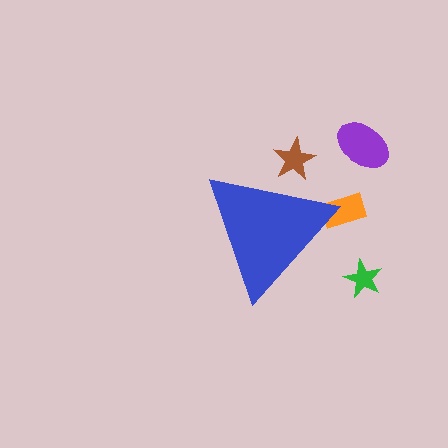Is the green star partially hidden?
No, the green star is fully visible.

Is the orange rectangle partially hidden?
Yes, the orange rectangle is partially hidden behind the blue triangle.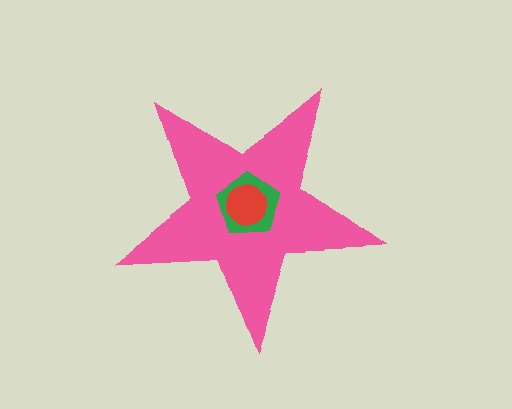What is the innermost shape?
The red circle.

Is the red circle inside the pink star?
Yes.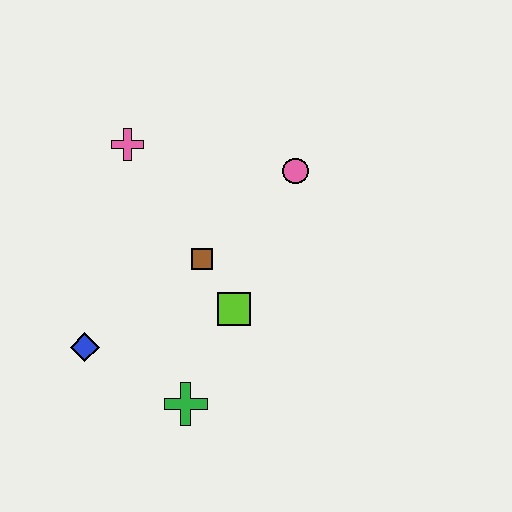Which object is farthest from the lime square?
The pink cross is farthest from the lime square.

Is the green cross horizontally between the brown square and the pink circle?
No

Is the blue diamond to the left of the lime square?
Yes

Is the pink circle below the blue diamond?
No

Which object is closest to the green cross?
The lime square is closest to the green cross.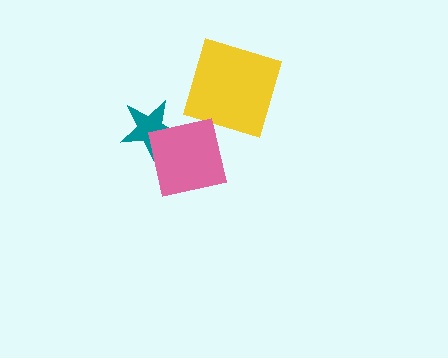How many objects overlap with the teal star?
1 object overlaps with the teal star.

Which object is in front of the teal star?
The pink square is in front of the teal star.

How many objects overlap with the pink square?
1 object overlaps with the pink square.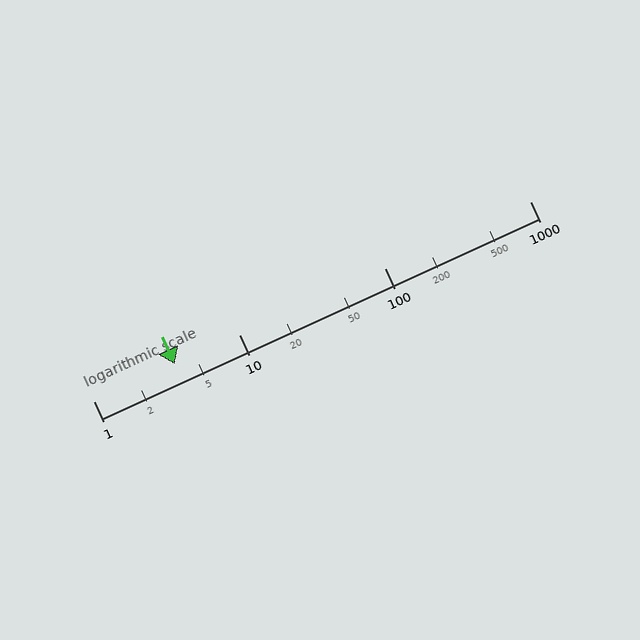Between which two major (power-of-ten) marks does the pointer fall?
The pointer is between 1 and 10.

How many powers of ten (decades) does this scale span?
The scale spans 3 decades, from 1 to 1000.